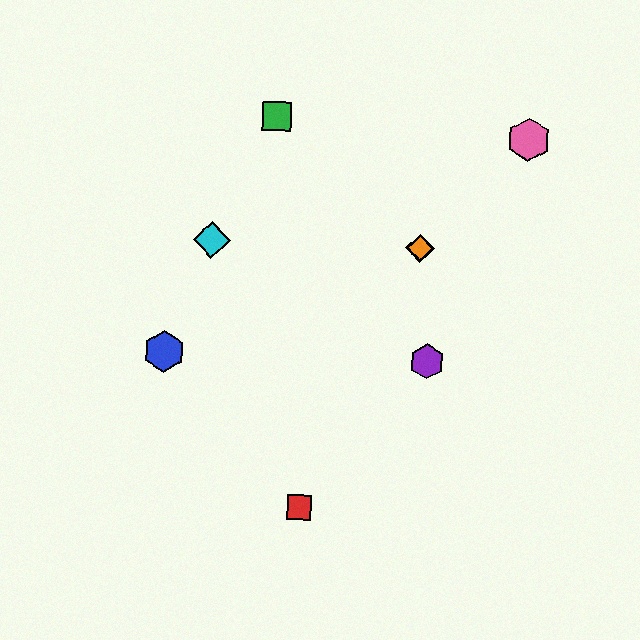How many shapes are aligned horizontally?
3 shapes (the yellow diamond, the orange diamond, the cyan diamond) are aligned horizontally.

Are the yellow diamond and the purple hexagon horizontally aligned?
No, the yellow diamond is at y≈248 and the purple hexagon is at y≈362.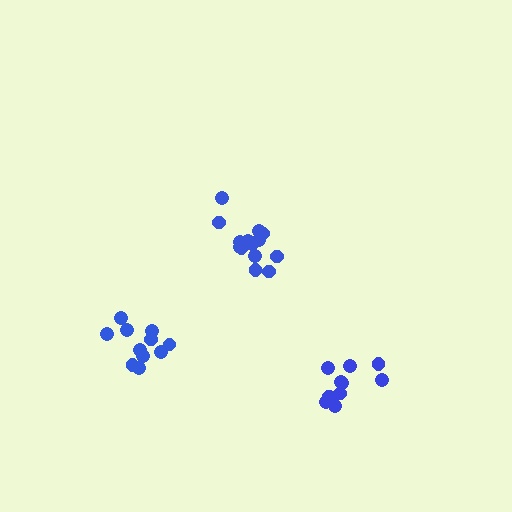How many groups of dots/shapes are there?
There are 3 groups.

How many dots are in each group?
Group 1: 11 dots, Group 2: 14 dots, Group 3: 10 dots (35 total).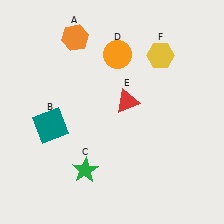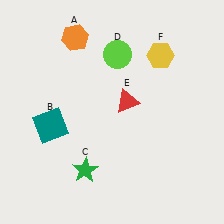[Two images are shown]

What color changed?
The circle (D) changed from orange in Image 1 to lime in Image 2.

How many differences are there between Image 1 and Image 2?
There is 1 difference between the two images.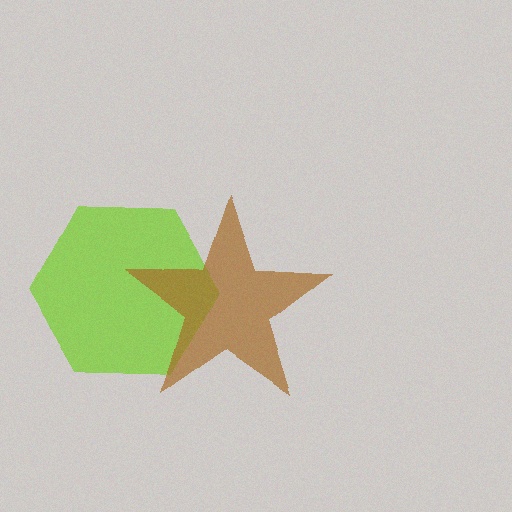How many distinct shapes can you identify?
There are 2 distinct shapes: a lime hexagon, a brown star.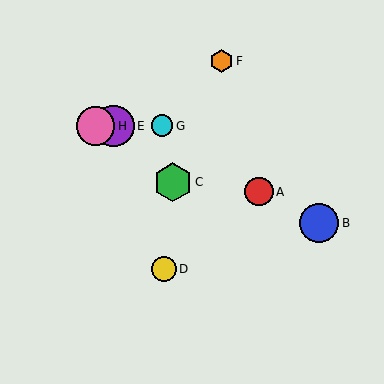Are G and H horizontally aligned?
Yes, both are at y≈126.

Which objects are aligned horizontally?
Objects E, G, H are aligned horizontally.